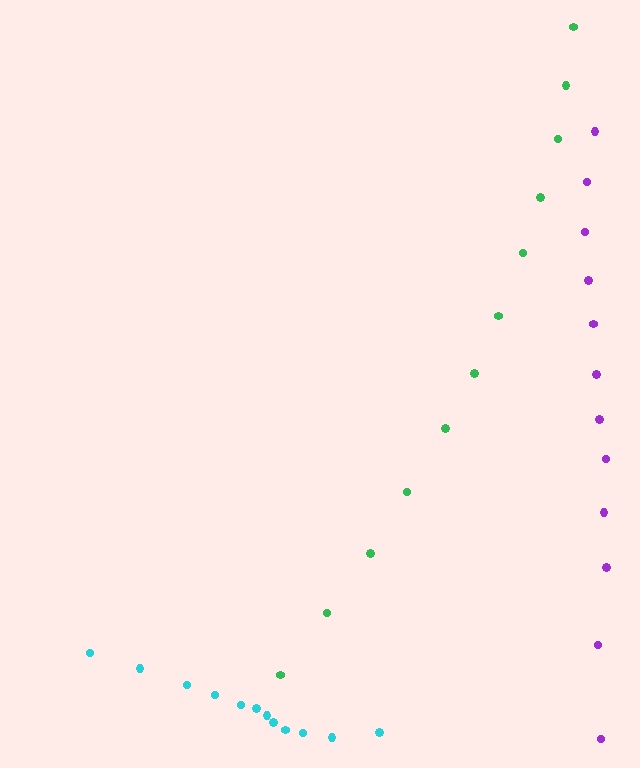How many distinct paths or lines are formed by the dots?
There are 3 distinct paths.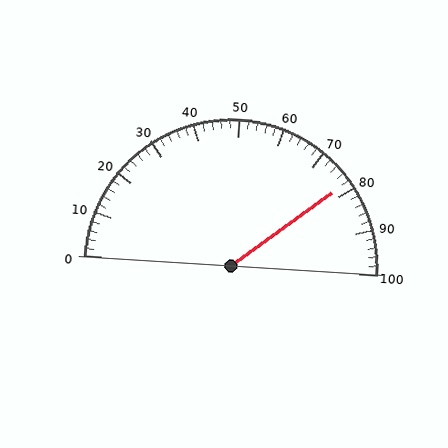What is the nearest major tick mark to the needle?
The nearest major tick mark is 80.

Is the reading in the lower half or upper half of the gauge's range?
The reading is in the upper half of the range (0 to 100).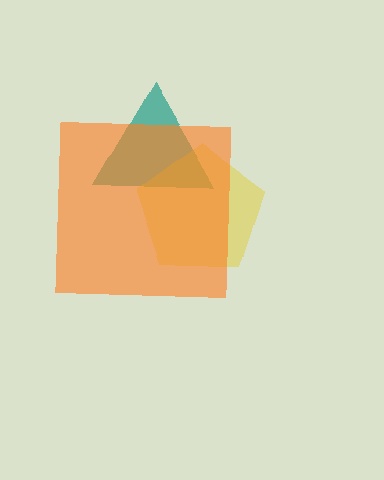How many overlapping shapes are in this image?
There are 3 overlapping shapes in the image.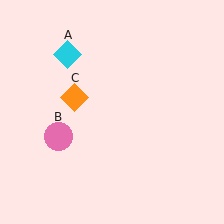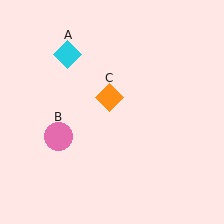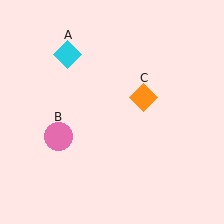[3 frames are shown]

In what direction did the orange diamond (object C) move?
The orange diamond (object C) moved right.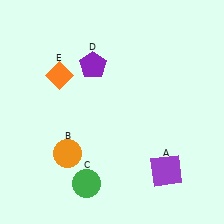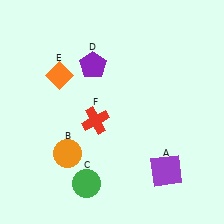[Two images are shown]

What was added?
A red cross (F) was added in Image 2.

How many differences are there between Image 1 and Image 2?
There is 1 difference between the two images.